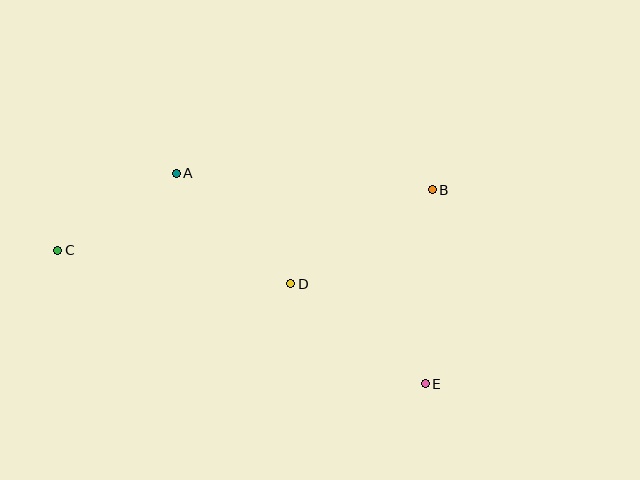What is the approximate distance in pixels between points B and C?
The distance between B and C is approximately 379 pixels.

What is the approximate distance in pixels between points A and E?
The distance between A and E is approximately 326 pixels.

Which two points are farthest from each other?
Points C and E are farthest from each other.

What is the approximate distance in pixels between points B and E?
The distance between B and E is approximately 194 pixels.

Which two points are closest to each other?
Points A and C are closest to each other.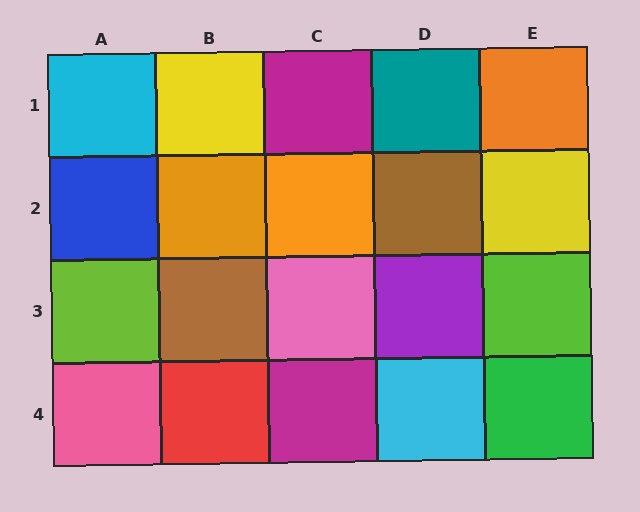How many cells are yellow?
2 cells are yellow.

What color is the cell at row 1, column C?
Magenta.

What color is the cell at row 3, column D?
Purple.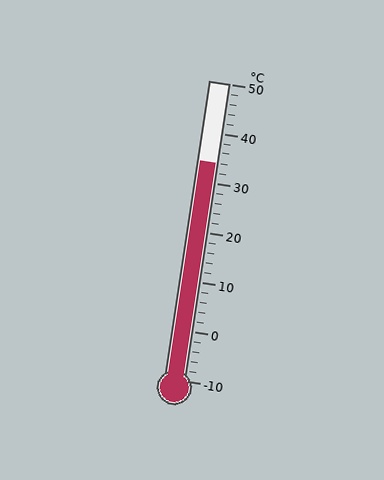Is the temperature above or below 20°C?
The temperature is above 20°C.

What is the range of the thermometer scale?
The thermometer scale ranges from -10°C to 50°C.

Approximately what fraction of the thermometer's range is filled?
The thermometer is filled to approximately 75% of its range.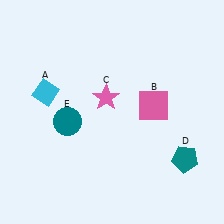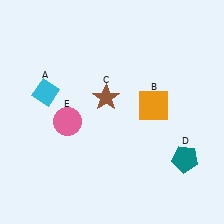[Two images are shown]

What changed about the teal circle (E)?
In Image 1, E is teal. In Image 2, it changed to pink.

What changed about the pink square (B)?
In Image 1, B is pink. In Image 2, it changed to orange.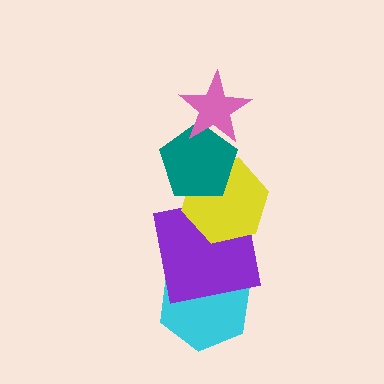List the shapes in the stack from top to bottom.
From top to bottom: the pink star, the teal pentagon, the yellow hexagon, the purple square, the cyan hexagon.